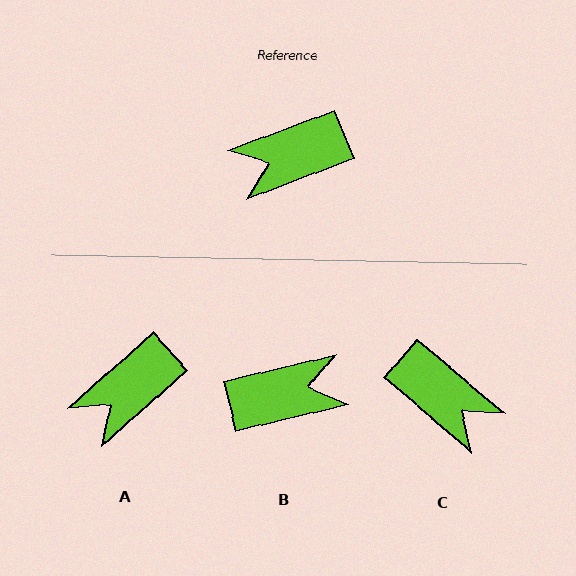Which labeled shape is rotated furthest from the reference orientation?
B, about 173 degrees away.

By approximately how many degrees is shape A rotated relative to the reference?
Approximately 21 degrees counter-clockwise.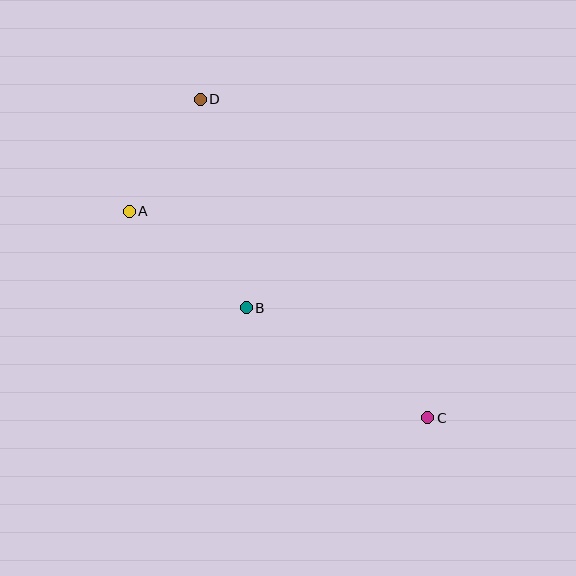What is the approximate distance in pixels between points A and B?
The distance between A and B is approximately 152 pixels.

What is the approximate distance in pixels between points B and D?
The distance between B and D is approximately 213 pixels.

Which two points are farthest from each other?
Points C and D are farthest from each other.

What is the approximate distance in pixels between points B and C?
The distance between B and C is approximately 212 pixels.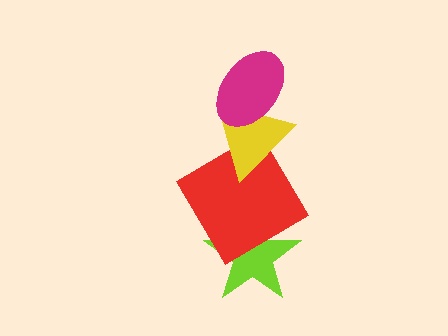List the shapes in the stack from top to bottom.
From top to bottom: the magenta ellipse, the yellow triangle, the red diamond, the lime star.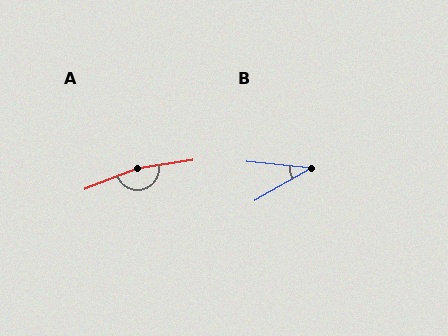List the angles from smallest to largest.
B (36°), A (167°).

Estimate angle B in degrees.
Approximately 36 degrees.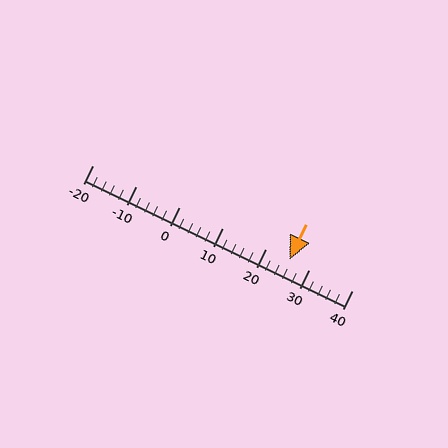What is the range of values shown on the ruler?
The ruler shows values from -20 to 40.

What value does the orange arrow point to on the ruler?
The orange arrow points to approximately 26.